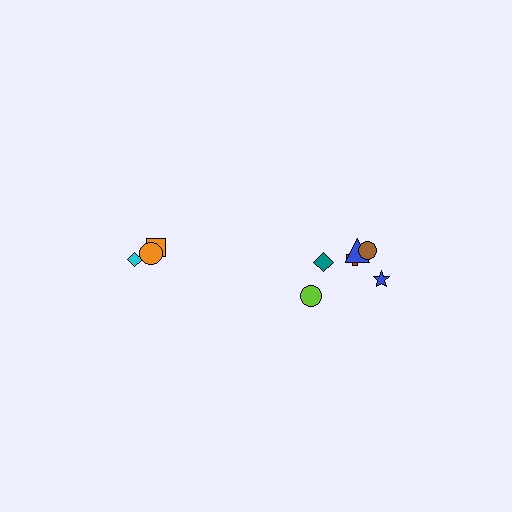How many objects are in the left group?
There are 3 objects.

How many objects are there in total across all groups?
There are 9 objects.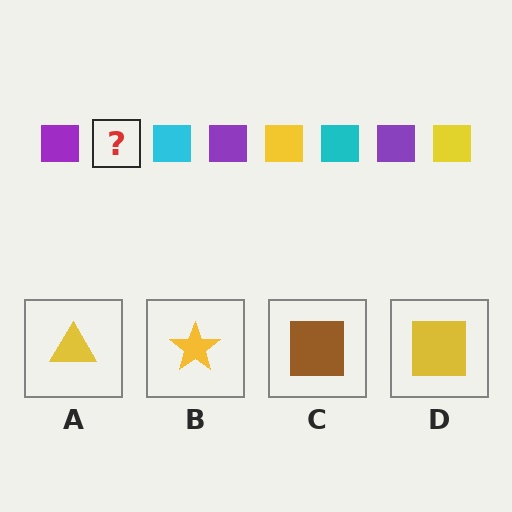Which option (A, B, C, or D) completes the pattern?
D.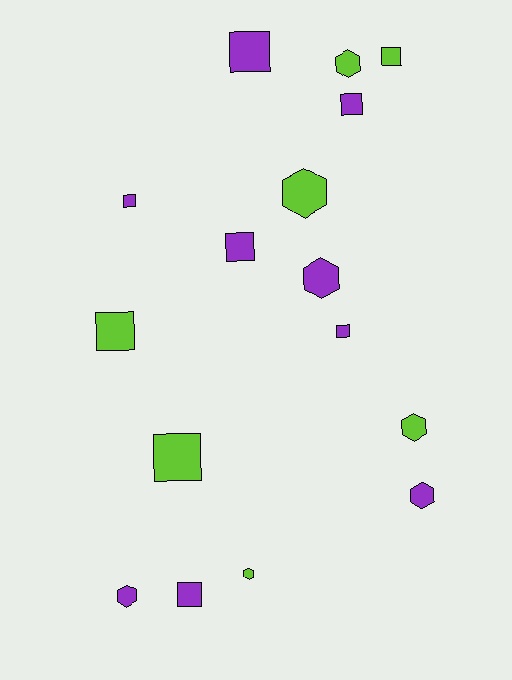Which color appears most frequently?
Purple, with 9 objects.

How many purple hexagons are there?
There are 3 purple hexagons.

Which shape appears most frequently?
Square, with 9 objects.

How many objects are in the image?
There are 16 objects.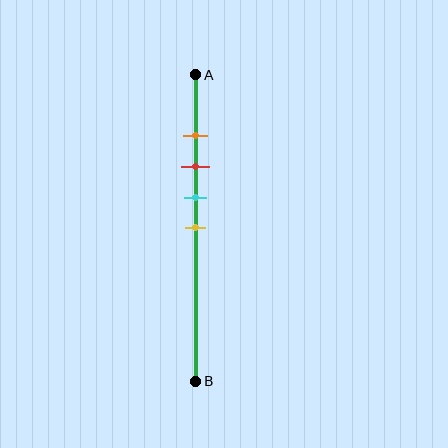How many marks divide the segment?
There are 4 marks dividing the segment.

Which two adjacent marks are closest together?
The orange and red marks are the closest adjacent pair.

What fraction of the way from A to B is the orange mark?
The orange mark is approximately 20% (0.2) of the way from A to B.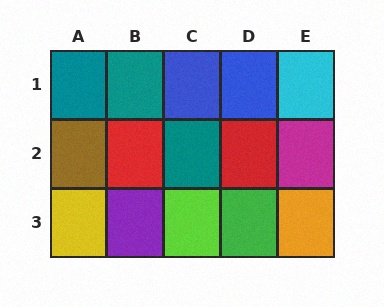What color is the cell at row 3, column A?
Yellow.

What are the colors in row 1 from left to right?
Teal, teal, blue, blue, cyan.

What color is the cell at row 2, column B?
Red.